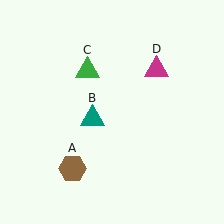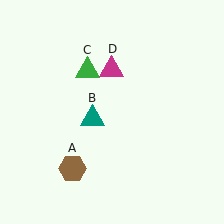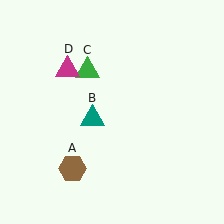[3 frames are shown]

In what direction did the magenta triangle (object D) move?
The magenta triangle (object D) moved left.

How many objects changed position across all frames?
1 object changed position: magenta triangle (object D).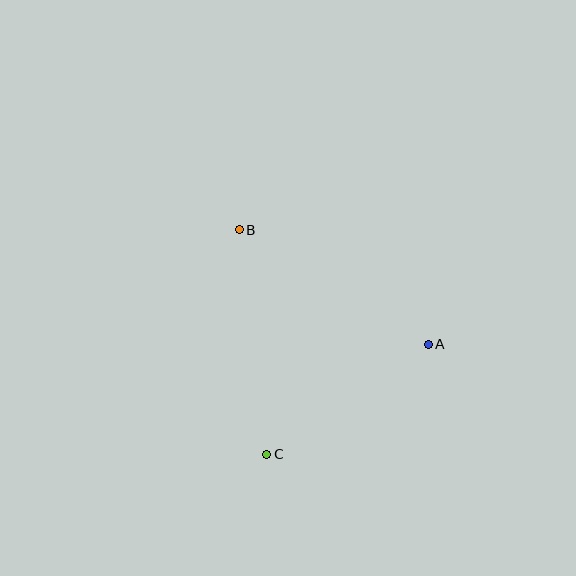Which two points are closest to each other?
Points A and C are closest to each other.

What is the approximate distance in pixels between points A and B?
The distance between A and B is approximately 221 pixels.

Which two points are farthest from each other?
Points B and C are farthest from each other.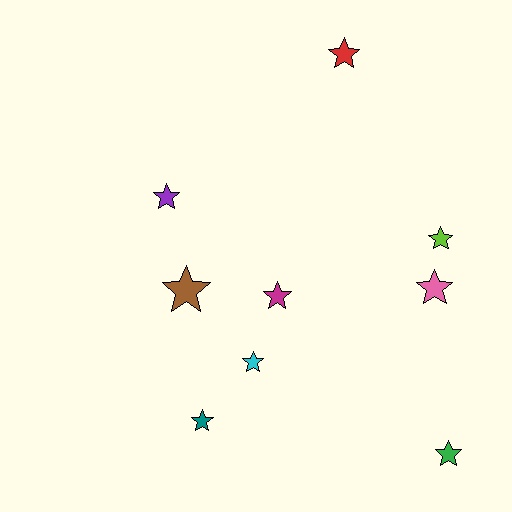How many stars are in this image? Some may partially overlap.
There are 9 stars.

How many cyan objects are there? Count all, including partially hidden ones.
There is 1 cyan object.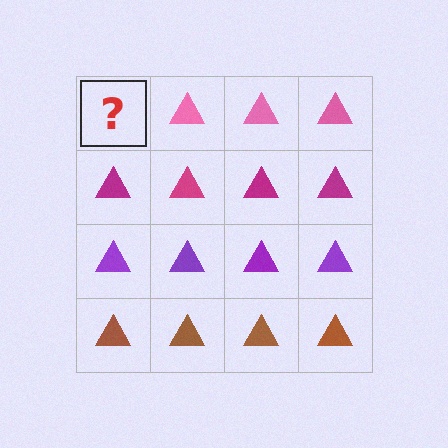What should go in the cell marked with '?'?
The missing cell should contain a pink triangle.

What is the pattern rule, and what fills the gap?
The rule is that each row has a consistent color. The gap should be filled with a pink triangle.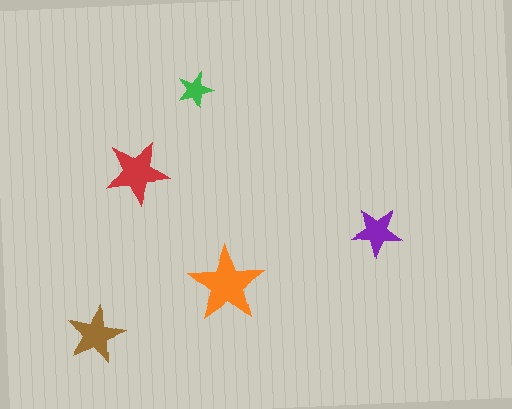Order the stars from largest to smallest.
the orange one, the red one, the brown one, the purple one, the green one.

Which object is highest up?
The green star is topmost.